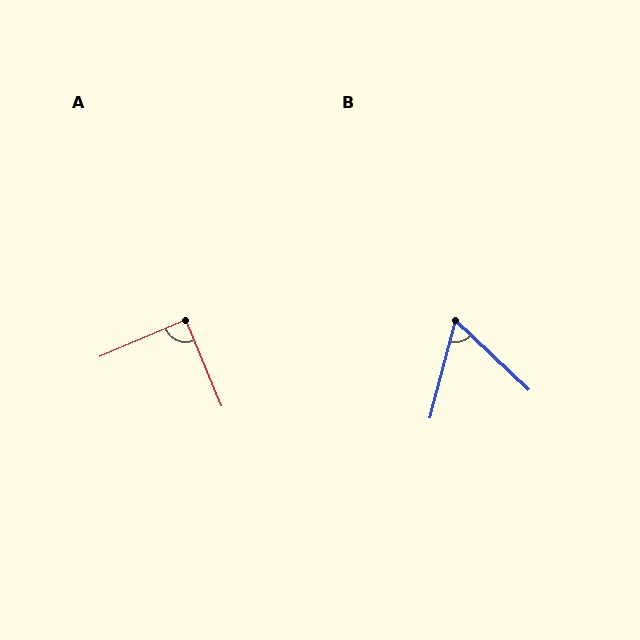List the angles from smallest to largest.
B (61°), A (89°).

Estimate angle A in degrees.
Approximately 89 degrees.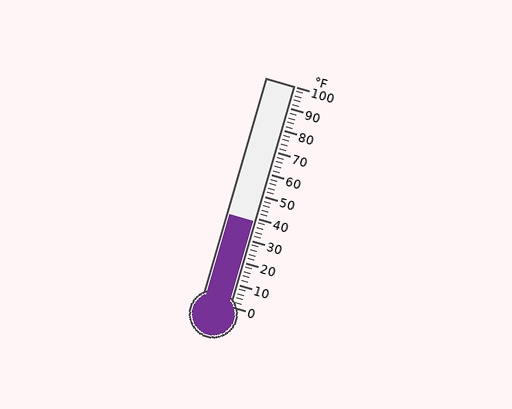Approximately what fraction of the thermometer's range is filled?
The thermometer is filled to approximately 40% of its range.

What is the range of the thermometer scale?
The thermometer scale ranges from 0°F to 100°F.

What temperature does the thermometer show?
The thermometer shows approximately 38°F.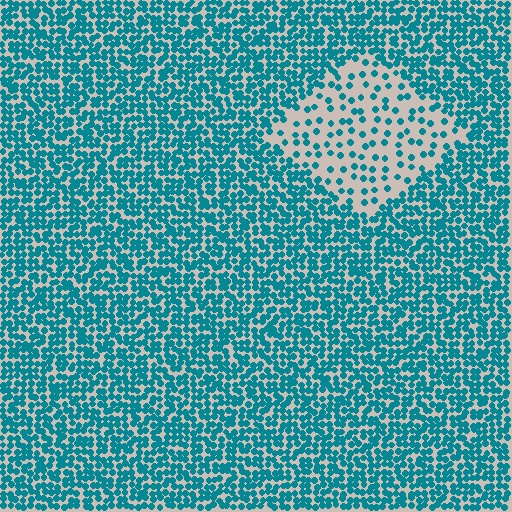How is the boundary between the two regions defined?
The boundary is defined by a change in element density (approximately 2.9x ratio). All elements are the same color, size, and shape.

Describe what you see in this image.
The image contains small teal elements arranged at two different densities. A diamond-shaped region is visible where the elements are less densely packed than the surrounding area.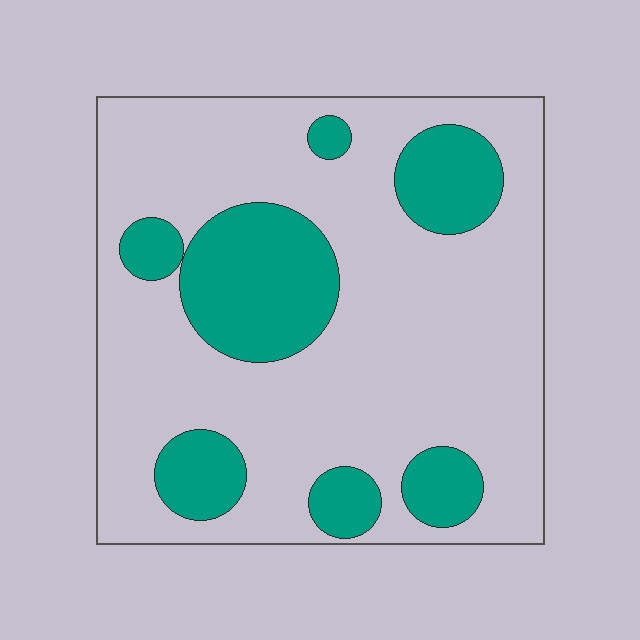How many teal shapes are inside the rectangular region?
7.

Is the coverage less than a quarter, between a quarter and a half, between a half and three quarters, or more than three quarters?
Between a quarter and a half.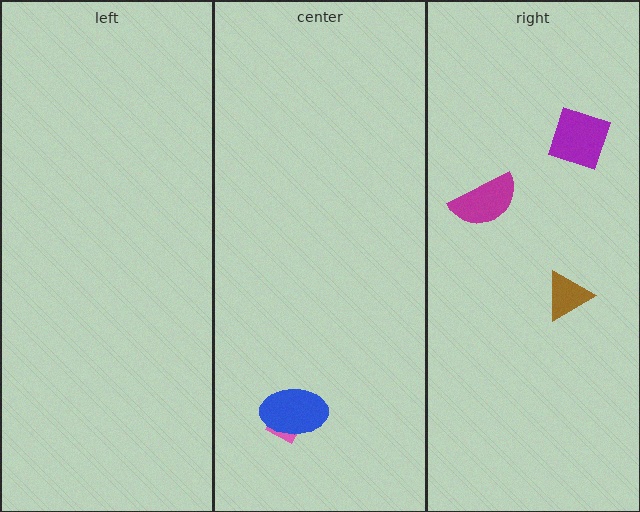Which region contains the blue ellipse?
The center region.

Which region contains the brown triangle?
The right region.